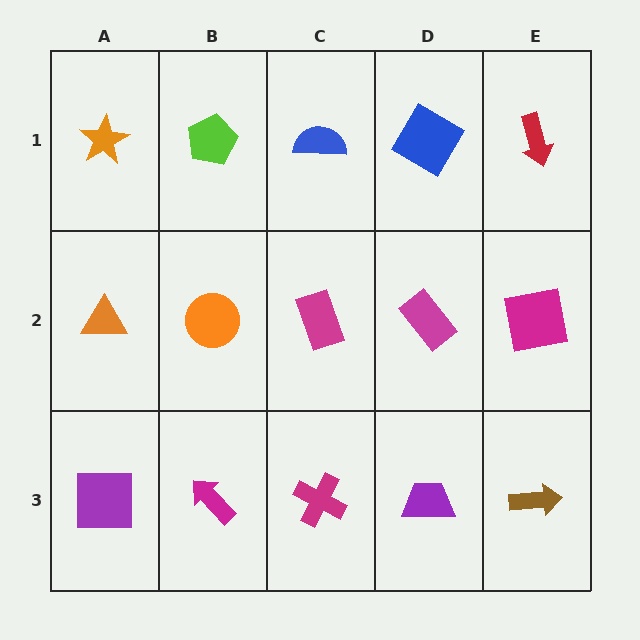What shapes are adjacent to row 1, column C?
A magenta rectangle (row 2, column C), a lime pentagon (row 1, column B), a blue diamond (row 1, column D).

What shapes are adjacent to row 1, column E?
A magenta square (row 2, column E), a blue diamond (row 1, column D).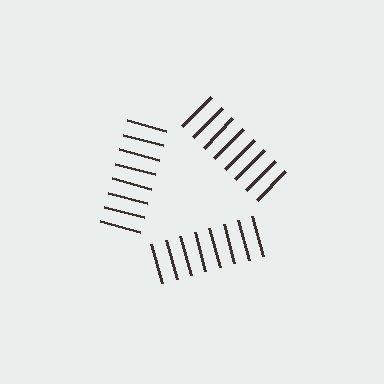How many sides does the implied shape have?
3 sides — the line-ends trace a triangle.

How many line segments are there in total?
24 — 8 along each of the 3 edges.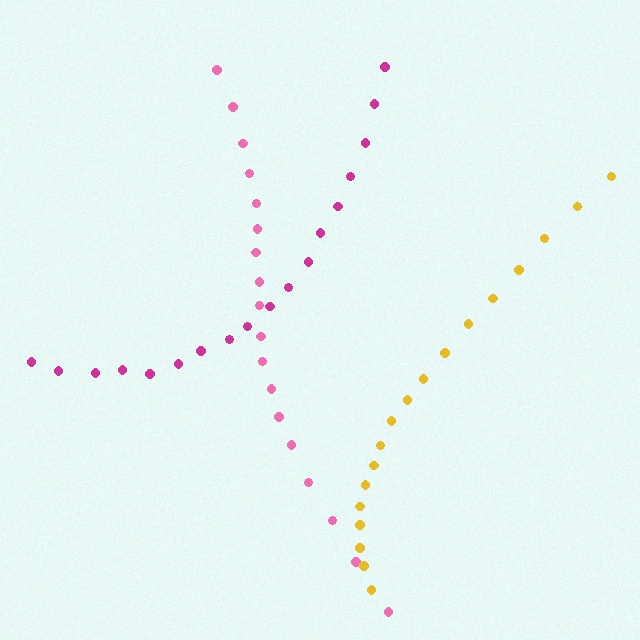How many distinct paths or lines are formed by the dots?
There are 3 distinct paths.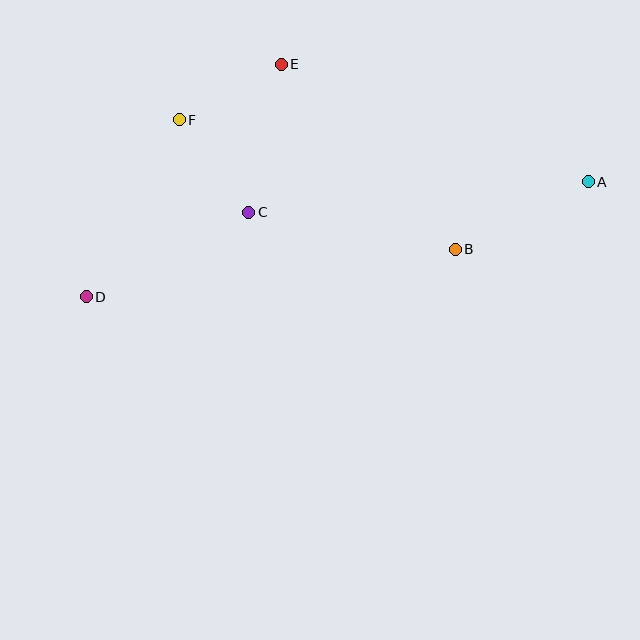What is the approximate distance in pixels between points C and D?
The distance between C and D is approximately 183 pixels.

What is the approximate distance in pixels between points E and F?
The distance between E and F is approximately 116 pixels.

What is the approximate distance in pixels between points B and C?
The distance between B and C is approximately 210 pixels.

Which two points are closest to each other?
Points C and F are closest to each other.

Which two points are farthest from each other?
Points A and D are farthest from each other.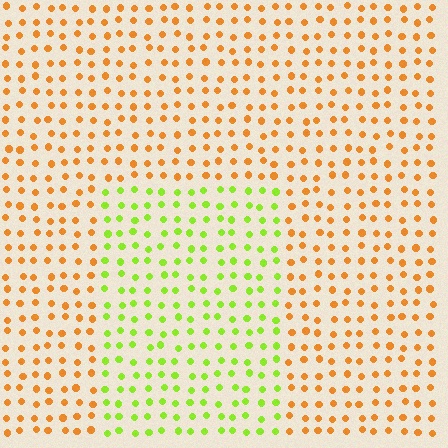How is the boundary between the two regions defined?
The boundary is defined purely by a slight shift in hue (about 61 degrees). Spacing, size, and orientation are identical on both sides.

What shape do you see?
I see a rectangle.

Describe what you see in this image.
The image is filled with small orange elements in a uniform arrangement. A rectangle-shaped region is visible where the elements are tinted to a slightly different hue, forming a subtle color boundary.